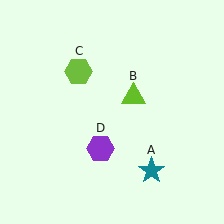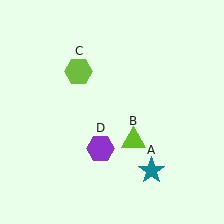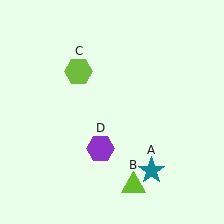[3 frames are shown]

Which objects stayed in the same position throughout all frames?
Teal star (object A) and lime hexagon (object C) and purple hexagon (object D) remained stationary.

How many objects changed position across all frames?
1 object changed position: lime triangle (object B).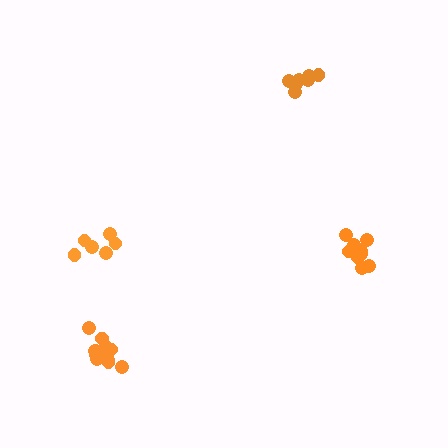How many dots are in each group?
Group 1: 10 dots, Group 2: 12 dots, Group 3: 6 dots, Group 4: 7 dots (35 total).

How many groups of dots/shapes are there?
There are 4 groups.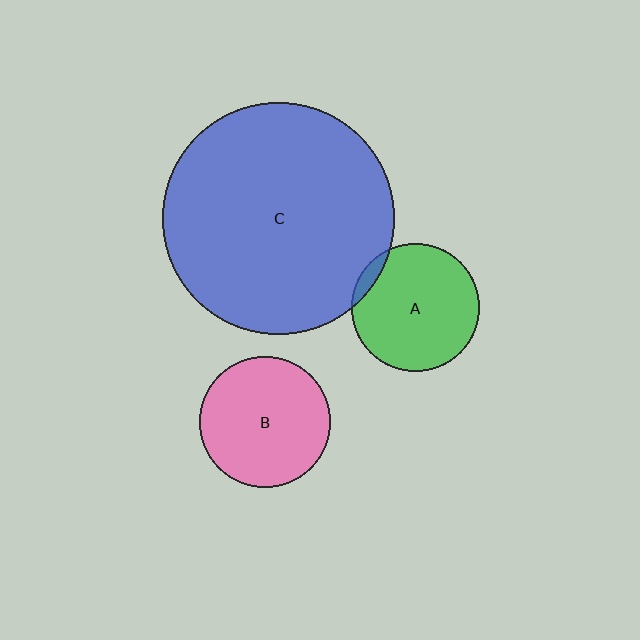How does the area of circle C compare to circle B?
Approximately 3.1 times.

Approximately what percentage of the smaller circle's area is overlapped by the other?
Approximately 5%.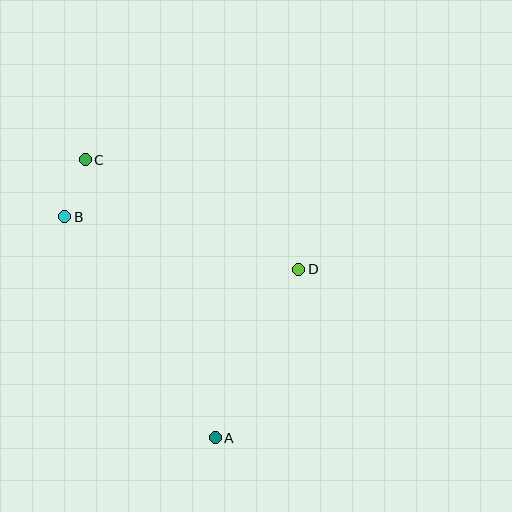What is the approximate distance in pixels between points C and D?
The distance between C and D is approximately 240 pixels.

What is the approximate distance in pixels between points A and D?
The distance between A and D is approximately 188 pixels.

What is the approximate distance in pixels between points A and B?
The distance between A and B is approximately 267 pixels.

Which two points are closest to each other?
Points B and C are closest to each other.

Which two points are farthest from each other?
Points A and C are farthest from each other.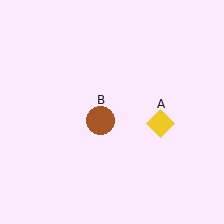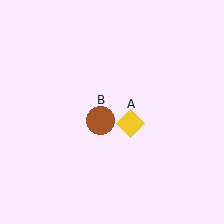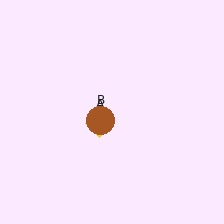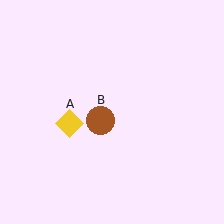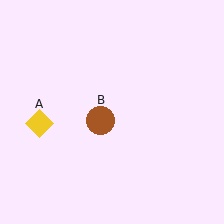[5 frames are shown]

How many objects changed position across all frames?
1 object changed position: yellow diamond (object A).